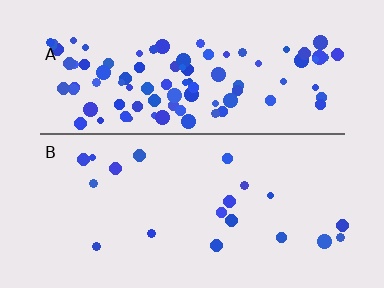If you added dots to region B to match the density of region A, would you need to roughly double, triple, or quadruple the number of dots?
Approximately quadruple.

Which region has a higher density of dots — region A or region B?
A (the top).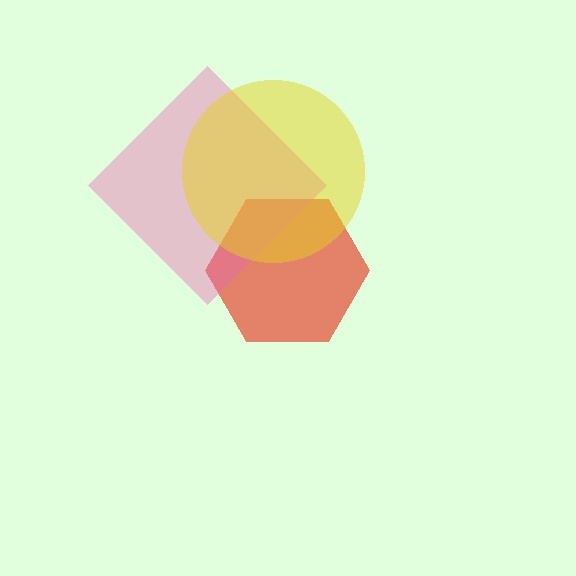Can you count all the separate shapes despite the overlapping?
Yes, there are 3 separate shapes.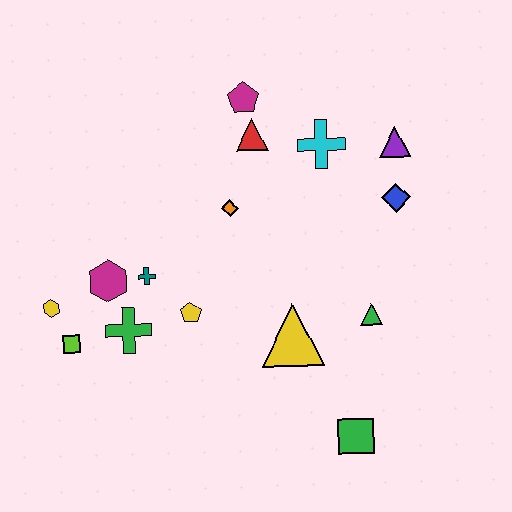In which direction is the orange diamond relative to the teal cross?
The orange diamond is to the right of the teal cross.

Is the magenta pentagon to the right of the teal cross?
Yes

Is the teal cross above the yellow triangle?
Yes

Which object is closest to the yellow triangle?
The green triangle is closest to the yellow triangle.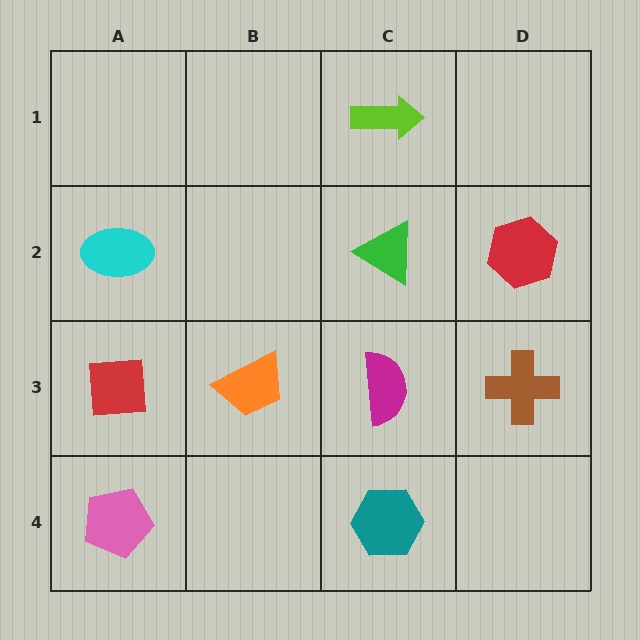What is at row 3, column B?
An orange trapezoid.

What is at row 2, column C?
A green triangle.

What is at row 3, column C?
A magenta semicircle.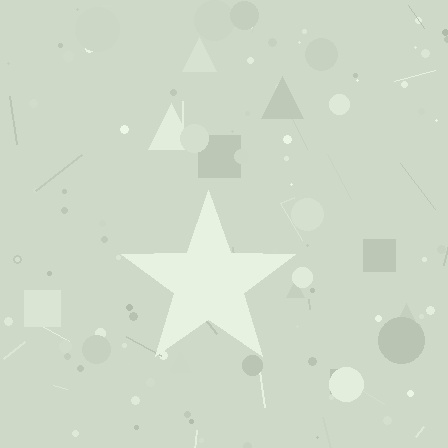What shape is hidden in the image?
A star is hidden in the image.